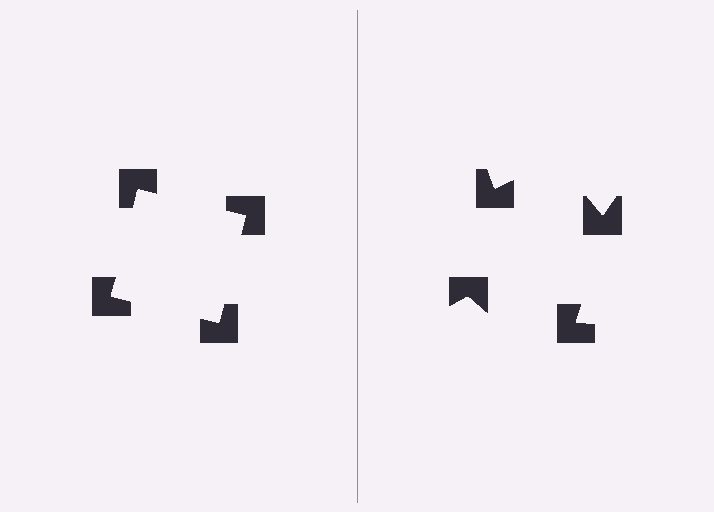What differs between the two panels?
The notched squares are positioned identically on both sides; only the wedge orientations differ. On the left they align to a square; on the right they are misaligned.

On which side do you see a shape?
An illusory square appears on the left side. On the right side the wedge cuts are rotated, so no coherent shape forms.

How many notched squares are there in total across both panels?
8 — 4 on each side.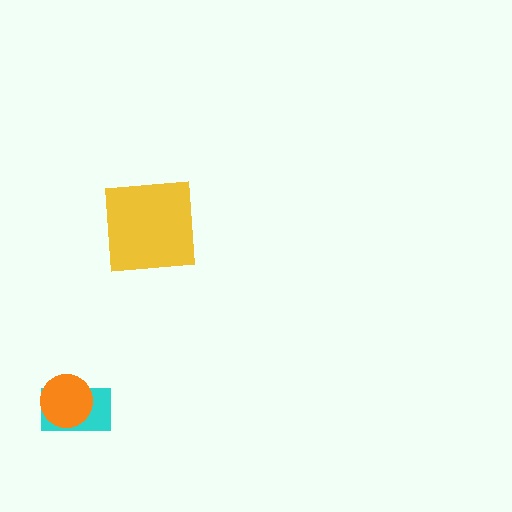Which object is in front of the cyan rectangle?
The orange circle is in front of the cyan rectangle.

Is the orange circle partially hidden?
No, no other shape covers it.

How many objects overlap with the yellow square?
0 objects overlap with the yellow square.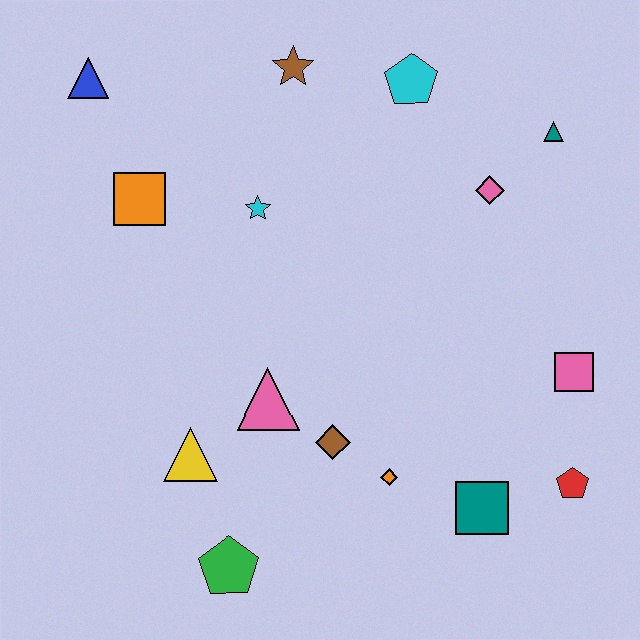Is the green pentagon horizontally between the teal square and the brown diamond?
No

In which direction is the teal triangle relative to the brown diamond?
The teal triangle is above the brown diamond.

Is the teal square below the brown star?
Yes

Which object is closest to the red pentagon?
The teal square is closest to the red pentagon.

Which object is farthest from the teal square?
The blue triangle is farthest from the teal square.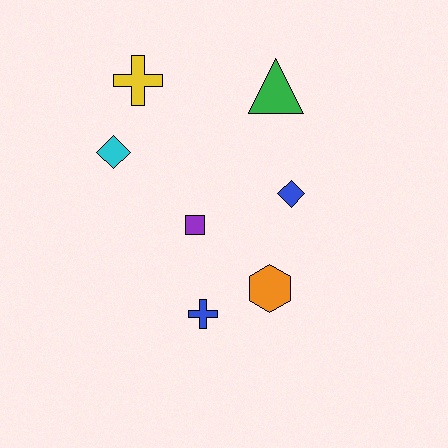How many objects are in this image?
There are 7 objects.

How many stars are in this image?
There are no stars.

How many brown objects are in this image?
There are no brown objects.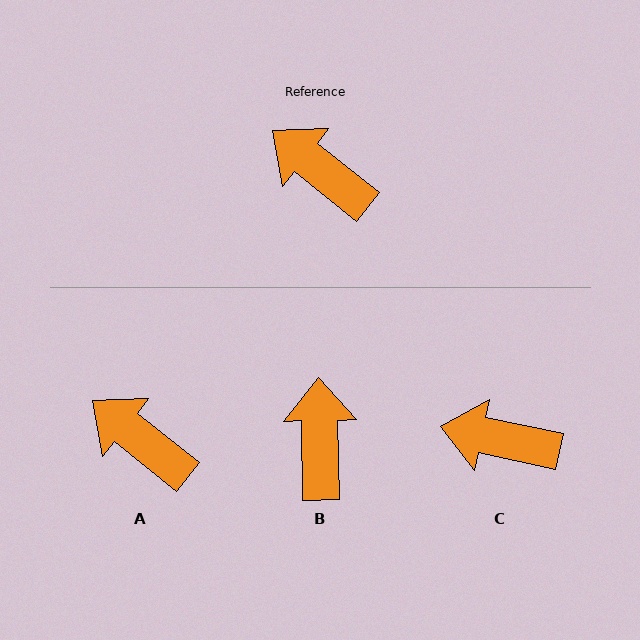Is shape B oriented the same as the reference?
No, it is off by about 50 degrees.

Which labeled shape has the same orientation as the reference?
A.